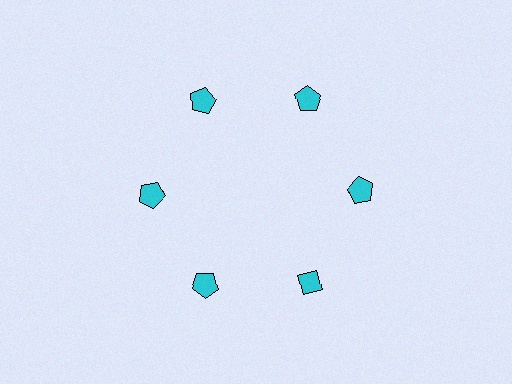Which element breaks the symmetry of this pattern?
The cyan diamond at roughly the 5 o'clock position breaks the symmetry. All other shapes are cyan pentagons.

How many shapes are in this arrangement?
There are 6 shapes arranged in a ring pattern.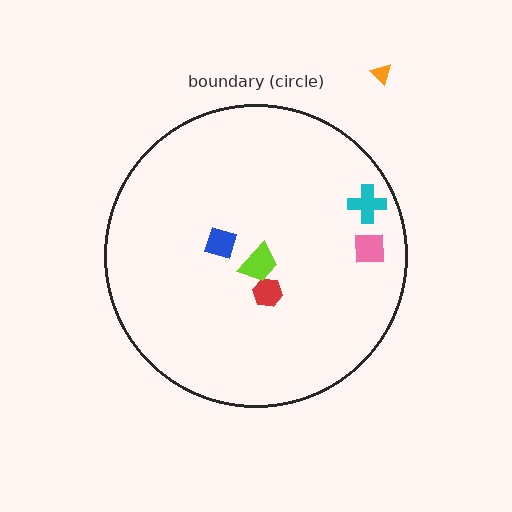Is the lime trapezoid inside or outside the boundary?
Inside.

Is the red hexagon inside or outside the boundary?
Inside.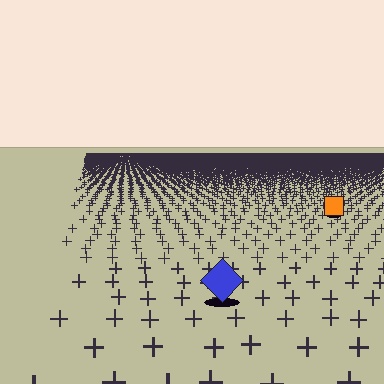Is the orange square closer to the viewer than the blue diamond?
No. The blue diamond is closer — you can tell from the texture gradient: the ground texture is coarser near it.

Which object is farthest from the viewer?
The orange square is farthest from the viewer. It appears smaller and the ground texture around it is denser.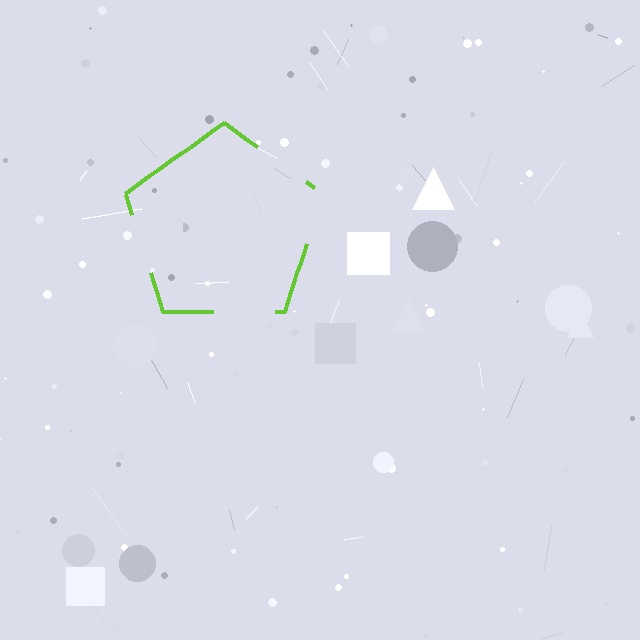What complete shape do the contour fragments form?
The contour fragments form a pentagon.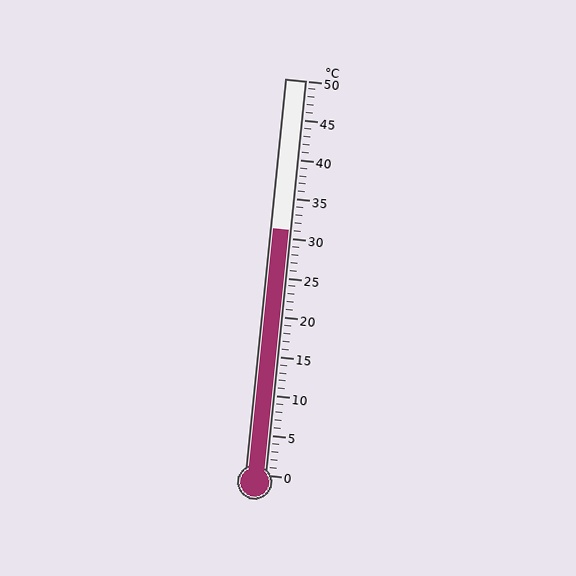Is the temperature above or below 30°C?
The temperature is above 30°C.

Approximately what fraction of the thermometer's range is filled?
The thermometer is filled to approximately 60% of its range.